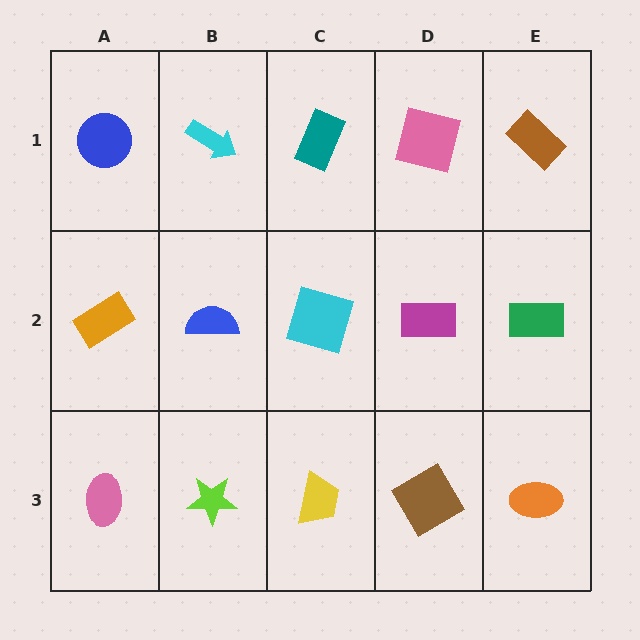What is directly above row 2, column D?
A pink square.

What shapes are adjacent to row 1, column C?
A cyan square (row 2, column C), a cyan arrow (row 1, column B), a pink square (row 1, column D).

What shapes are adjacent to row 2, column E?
A brown rectangle (row 1, column E), an orange ellipse (row 3, column E), a magenta rectangle (row 2, column D).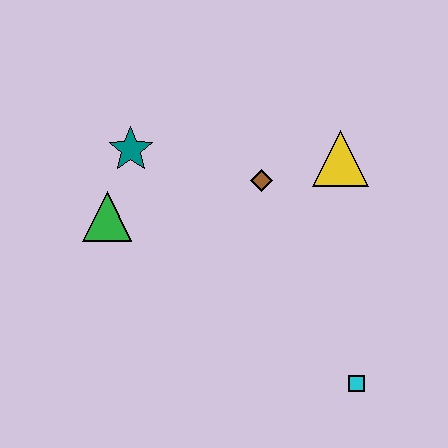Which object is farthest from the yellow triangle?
The green triangle is farthest from the yellow triangle.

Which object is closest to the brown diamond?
The yellow triangle is closest to the brown diamond.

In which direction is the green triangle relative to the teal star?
The green triangle is below the teal star.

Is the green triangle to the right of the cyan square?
No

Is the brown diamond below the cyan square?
No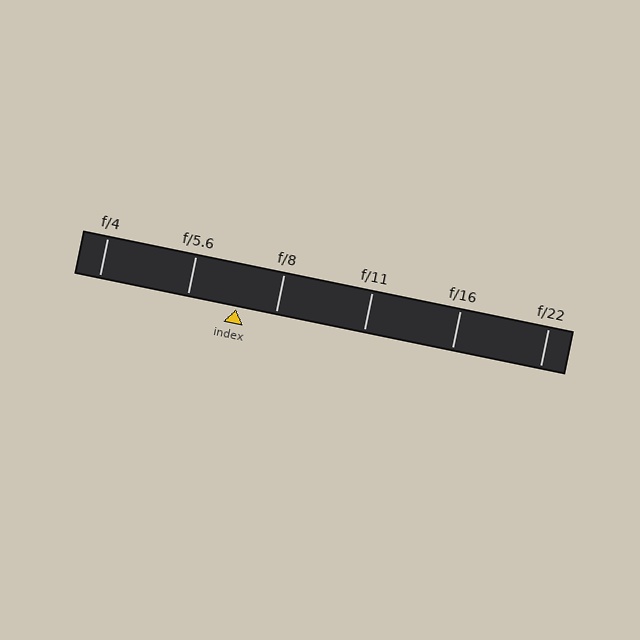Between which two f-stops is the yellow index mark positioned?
The index mark is between f/5.6 and f/8.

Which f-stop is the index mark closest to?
The index mark is closest to f/8.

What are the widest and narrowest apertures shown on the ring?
The widest aperture shown is f/4 and the narrowest is f/22.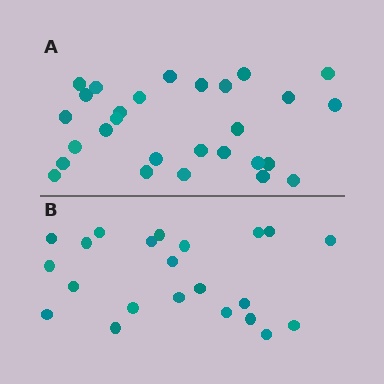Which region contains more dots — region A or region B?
Region A (the top region) has more dots.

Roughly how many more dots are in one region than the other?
Region A has about 6 more dots than region B.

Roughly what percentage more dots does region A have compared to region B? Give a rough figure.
About 25% more.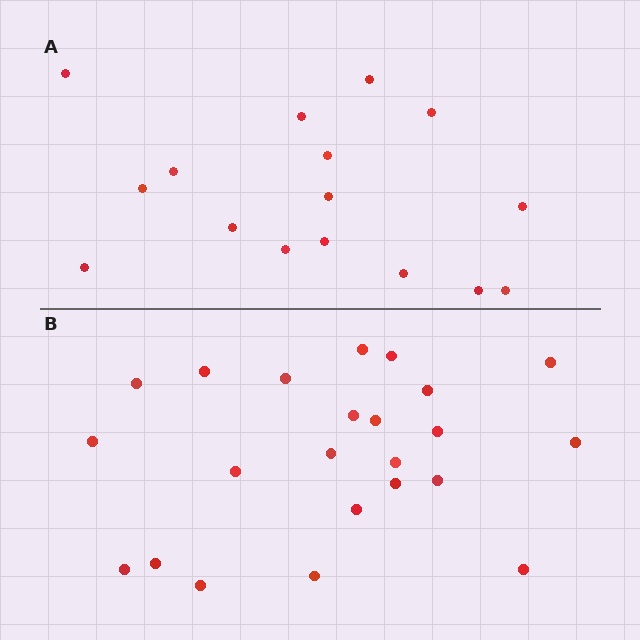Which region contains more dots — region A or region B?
Region B (the bottom region) has more dots.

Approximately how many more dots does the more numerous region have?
Region B has roughly 8 or so more dots than region A.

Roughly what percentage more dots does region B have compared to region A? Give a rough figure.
About 45% more.